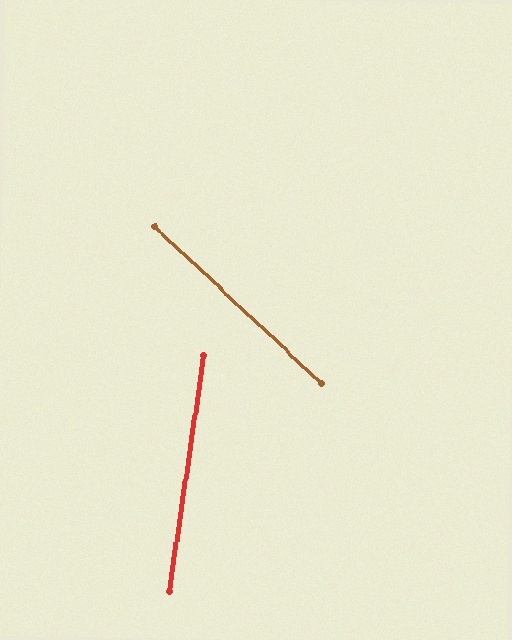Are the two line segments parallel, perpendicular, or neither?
Neither parallel nor perpendicular — they differ by about 55°.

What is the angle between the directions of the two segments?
Approximately 55 degrees.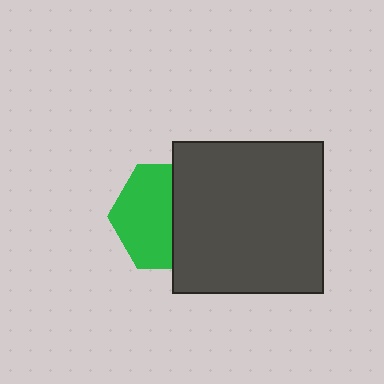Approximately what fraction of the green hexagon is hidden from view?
Roughly 45% of the green hexagon is hidden behind the dark gray square.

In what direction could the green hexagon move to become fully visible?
The green hexagon could move left. That would shift it out from behind the dark gray square entirely.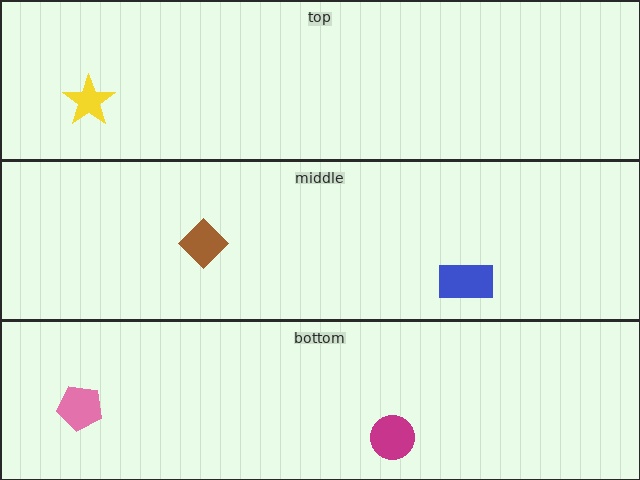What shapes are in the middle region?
The brown diamond, the blue rectangle.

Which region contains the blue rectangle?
The middle region.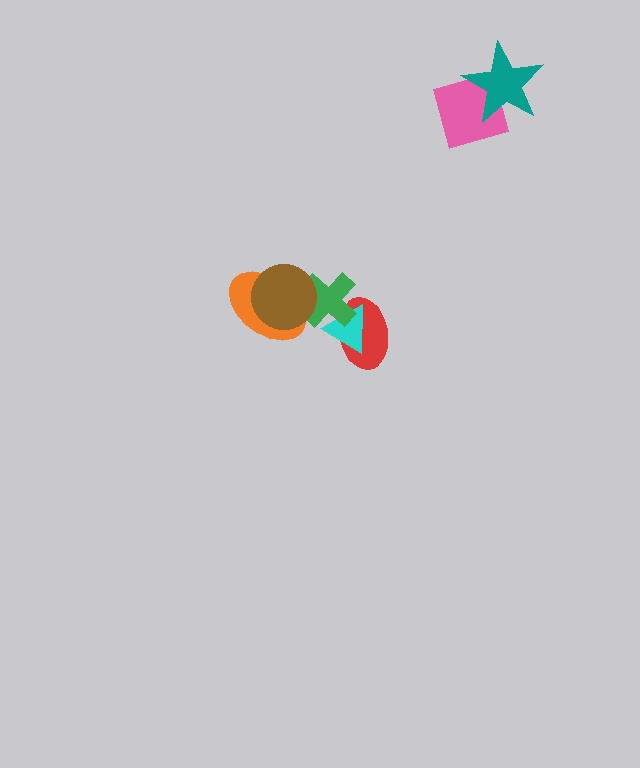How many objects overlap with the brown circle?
2 objects overlap with the brown circle.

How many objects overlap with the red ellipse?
2 objects overlap with the red ellipse.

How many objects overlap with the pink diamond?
1 object overlaps with the pink diamond.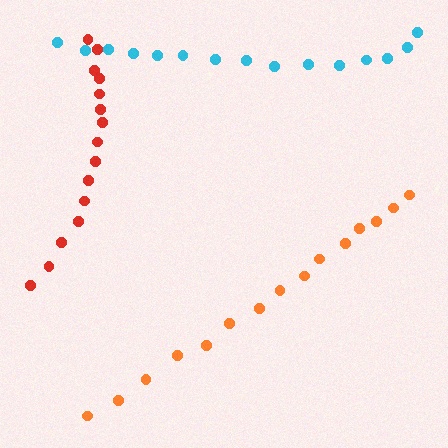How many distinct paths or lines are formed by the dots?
There are 3 distinct paths.